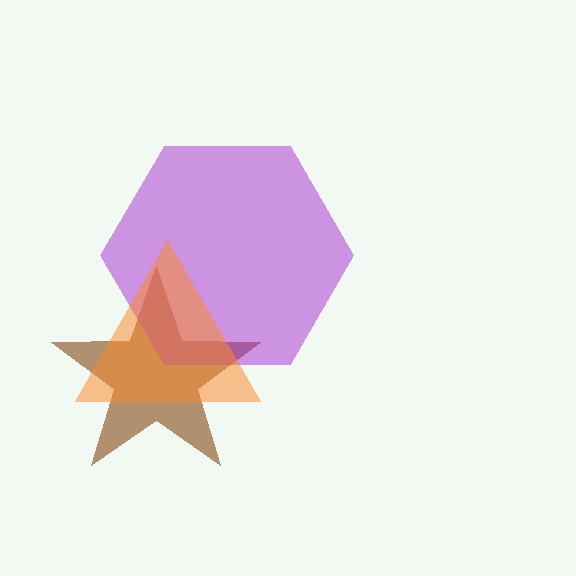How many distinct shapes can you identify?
There are 3 distinct shapes: a brown star, a purple hexagon, an orange triangle.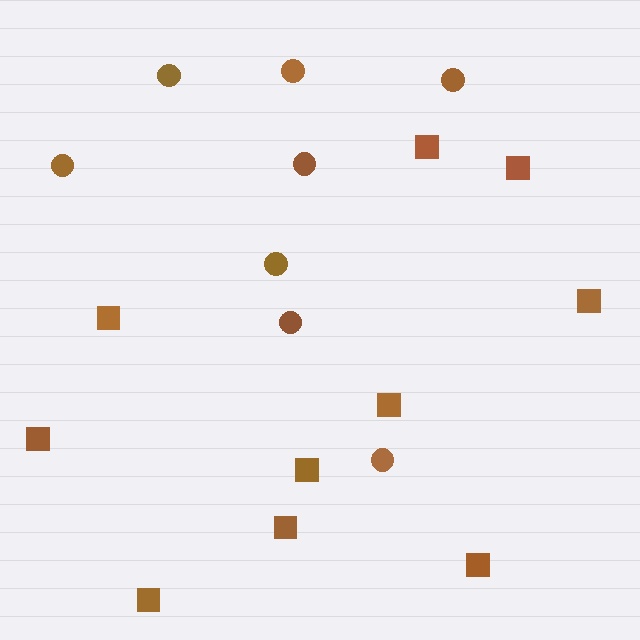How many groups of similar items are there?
There are 2 groups: one group of circles (8) and one group of squares (10).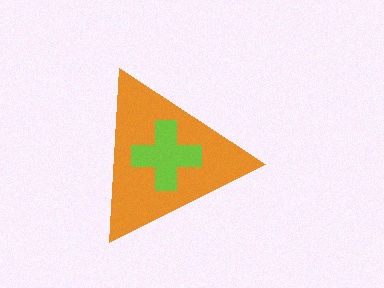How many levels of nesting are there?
2.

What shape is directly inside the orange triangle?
The lime cross.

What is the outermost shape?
The orange triangle.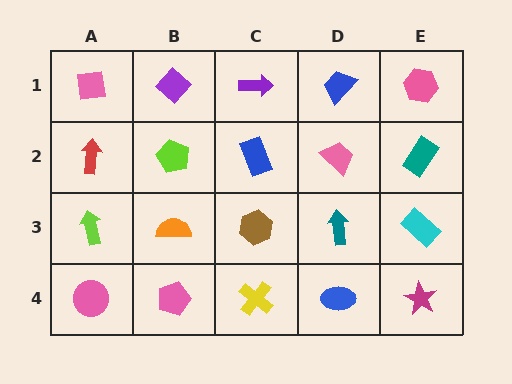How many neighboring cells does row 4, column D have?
3.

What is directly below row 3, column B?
A pink pentagon.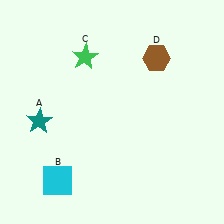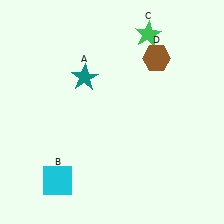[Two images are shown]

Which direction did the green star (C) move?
The green star (C) moved right.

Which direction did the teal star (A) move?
The teal star (A) moved right.